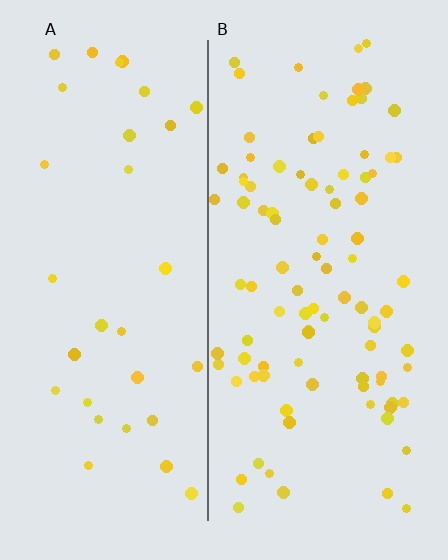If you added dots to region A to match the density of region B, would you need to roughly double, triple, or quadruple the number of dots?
Approximately triple.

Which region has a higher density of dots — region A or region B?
B (the right).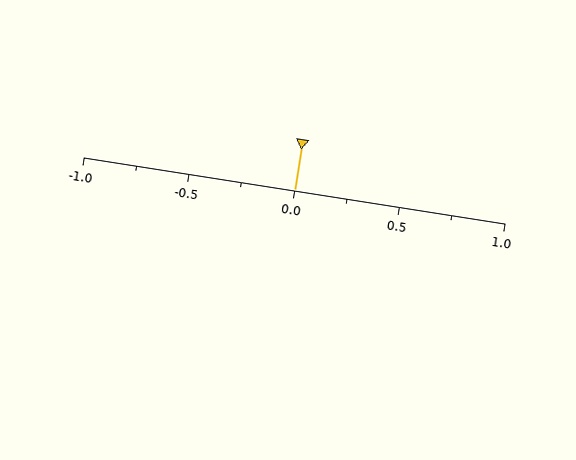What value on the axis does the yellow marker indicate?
The marker indicates approximately 0.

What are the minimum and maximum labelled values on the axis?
The axis runs from -1.0 to 1.0.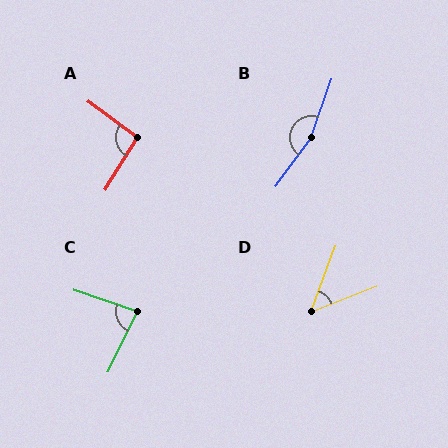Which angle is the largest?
B, at approximately 163 degrees.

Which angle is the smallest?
D, at approximately 48 degrees.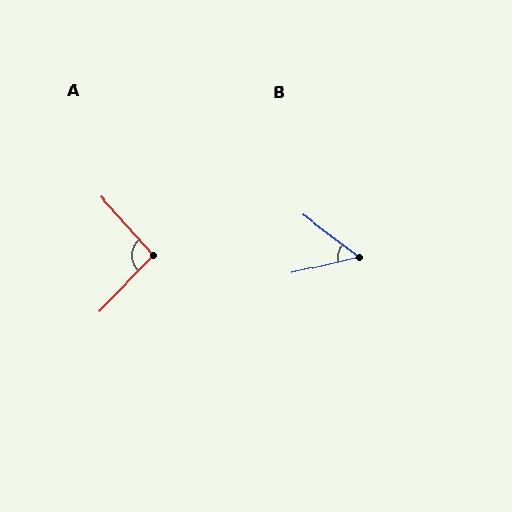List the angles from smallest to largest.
B (50°), A (94°).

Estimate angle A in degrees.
Approximately 94 degrees.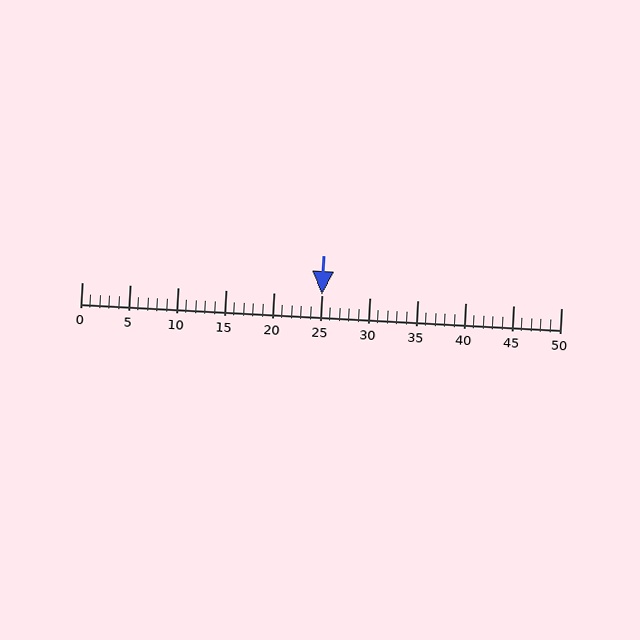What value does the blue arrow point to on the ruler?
The blue arrow points to approximately 25.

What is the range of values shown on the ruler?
The ruler shows values from 0 to 50.